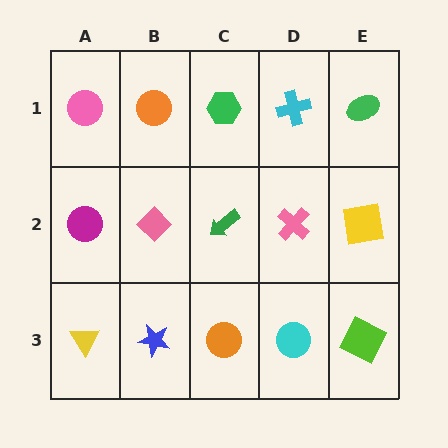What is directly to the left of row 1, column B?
A pink circle.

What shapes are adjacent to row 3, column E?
A yellow square (row 2, column E), a cyan circle (row 3, column D).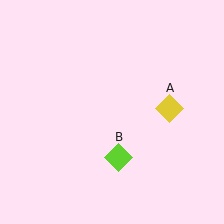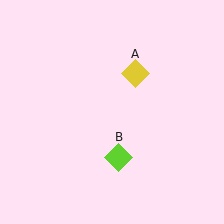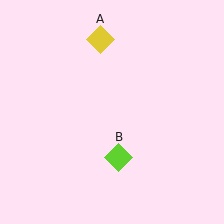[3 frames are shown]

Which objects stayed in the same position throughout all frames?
Lime diamond (object B) remained stationary.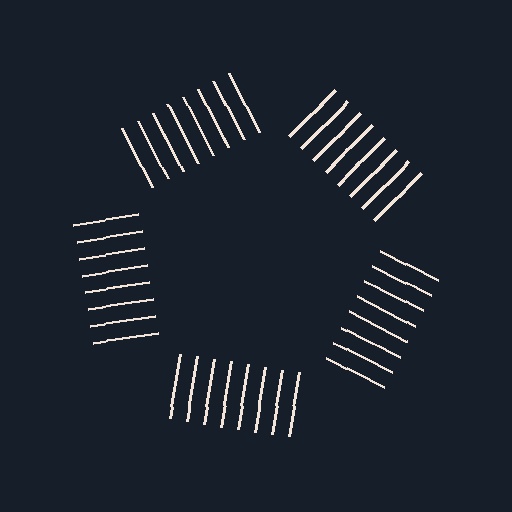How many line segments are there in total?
40 — 8 along each of the 5 edges.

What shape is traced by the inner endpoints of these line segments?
An illusory pentagon — the line segments terminate on its edges but no continuous stroke is drawn.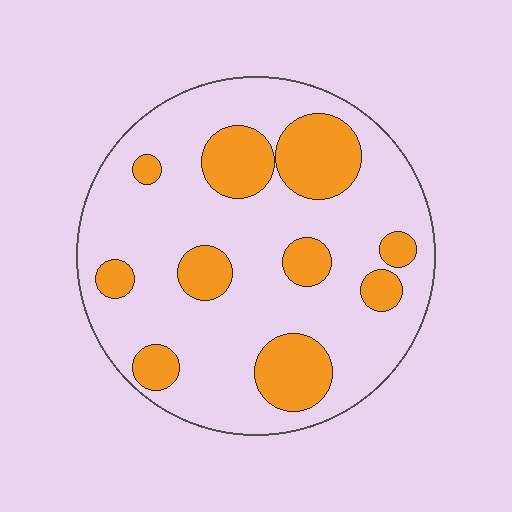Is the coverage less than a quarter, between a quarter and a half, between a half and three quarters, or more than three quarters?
Between a quarter and a half.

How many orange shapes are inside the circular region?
10.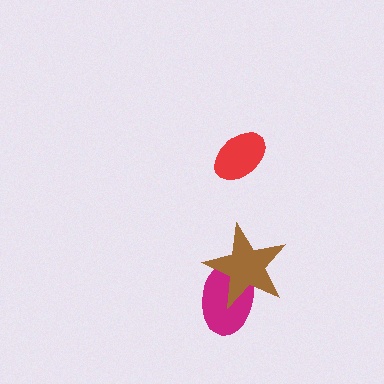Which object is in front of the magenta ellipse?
The brown star is in front of the magenta ellipse.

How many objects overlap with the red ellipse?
0 objects overlap with the red ellipse.